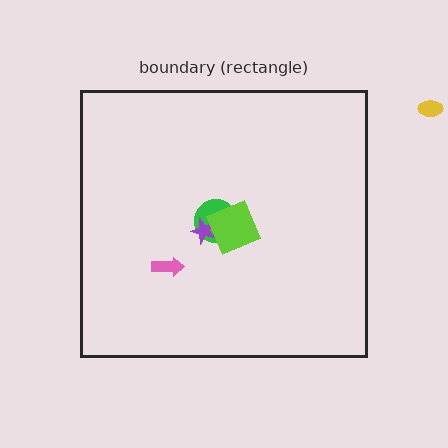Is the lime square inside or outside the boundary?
Inside.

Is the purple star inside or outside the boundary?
Inside.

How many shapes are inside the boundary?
4 inside, 1 outside.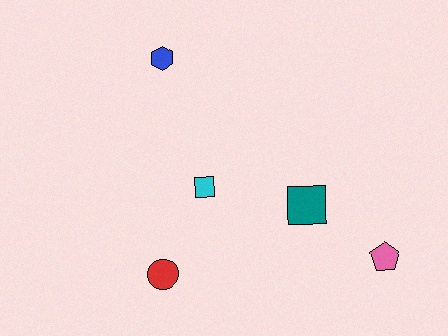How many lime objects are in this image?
There are no lime objects.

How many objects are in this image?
There are 5 objects.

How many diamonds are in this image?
There are no diamonds.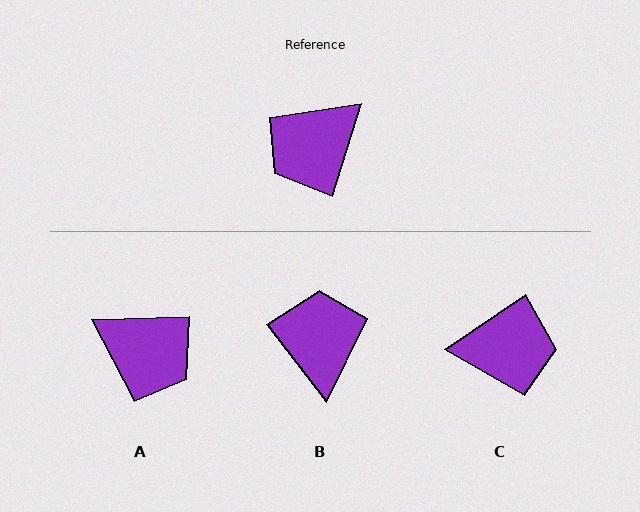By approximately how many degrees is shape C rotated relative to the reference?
Approximately 141 degrees counter-clockwise.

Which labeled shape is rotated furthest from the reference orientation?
C, about 141 degrees away.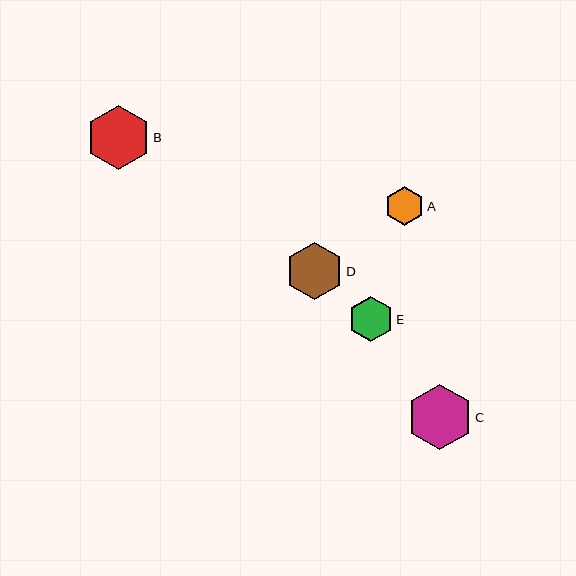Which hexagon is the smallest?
Hexagon A is the smallest with a size of approximately 39 pixels.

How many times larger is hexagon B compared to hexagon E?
Hexagon B is approximately 1.4 times the size of hexagon E.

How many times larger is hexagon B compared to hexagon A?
Hexagon B is approximately 1.6 times the size of hexagon A.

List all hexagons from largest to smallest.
From largest to smallest: C, B, D, E, A.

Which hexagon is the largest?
Hexagon C is the largest with a size of approximately 66 pixels.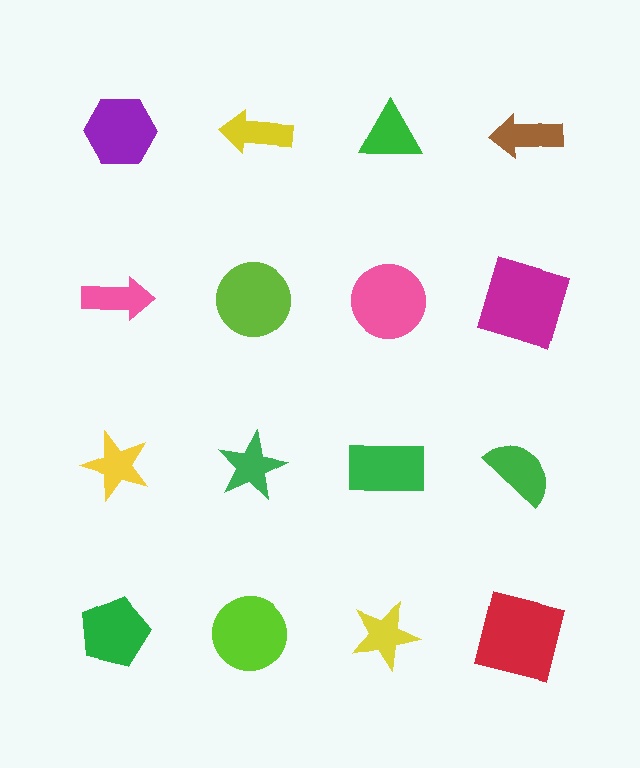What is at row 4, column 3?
A yellow star.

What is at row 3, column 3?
A green rectangle.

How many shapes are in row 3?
4 shapes.